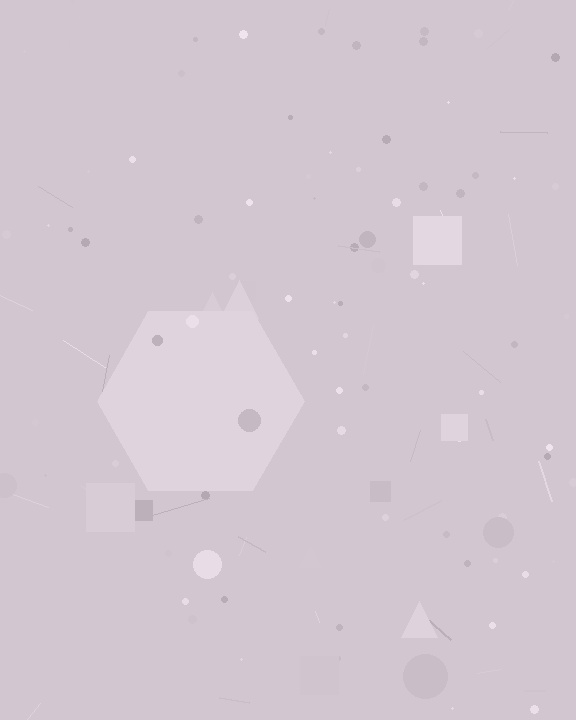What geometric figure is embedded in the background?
A hexagon is embedded in the background.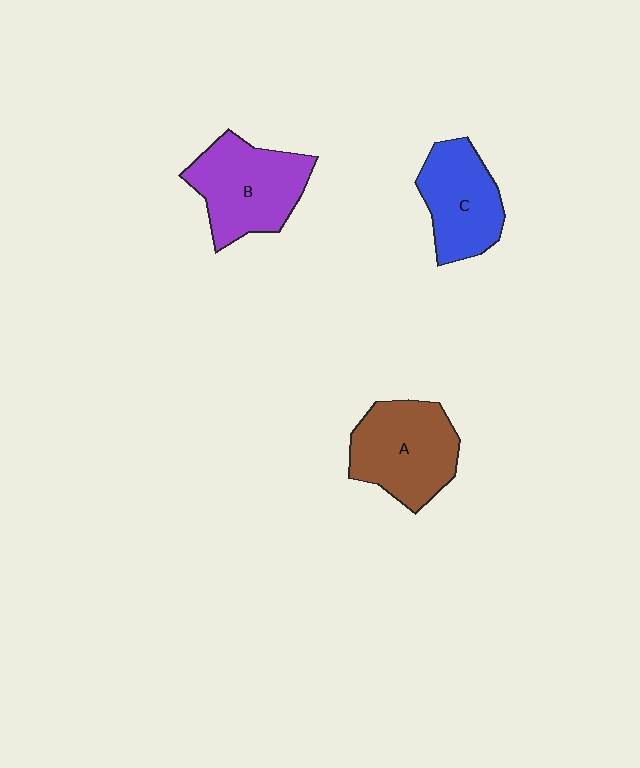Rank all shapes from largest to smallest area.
From largest to smallest: B (purple), A (brown), C (blue).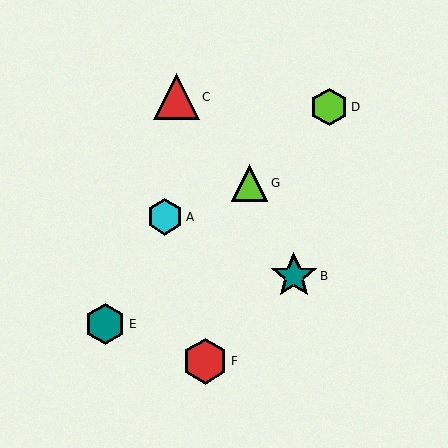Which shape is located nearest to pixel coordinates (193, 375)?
The red hexagon (labeled F) at (205, 361) is nearest to that location.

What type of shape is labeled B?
Shape B is a teal star.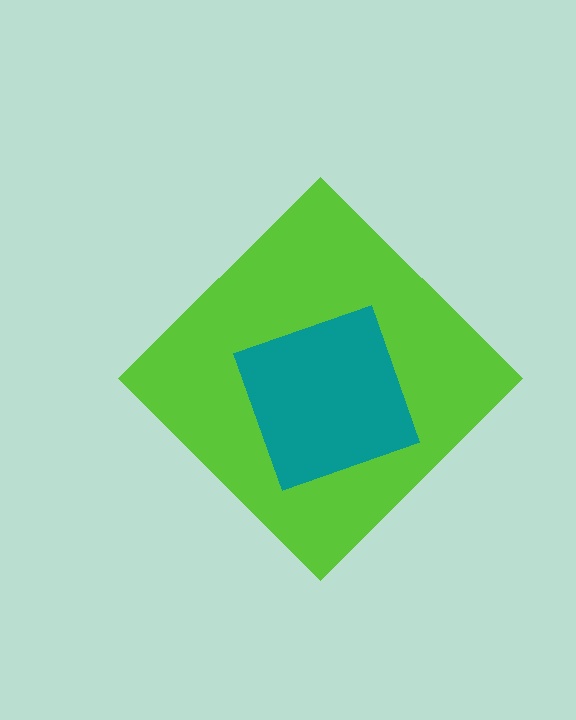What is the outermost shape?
The lime diamond.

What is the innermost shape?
The teal square.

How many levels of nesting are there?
2.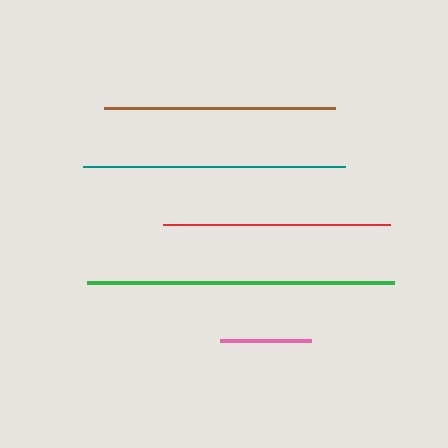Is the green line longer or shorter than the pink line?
The green line is longer than the pink line.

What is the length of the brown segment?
The brown segment is approximately 231 pixels long.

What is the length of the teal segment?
The teal segment is approximately 262 pixels long.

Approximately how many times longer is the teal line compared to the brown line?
The teal line is approximately 1.1 times the length of the brown line.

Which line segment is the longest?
The green line is the longest at approximately 307 pixels.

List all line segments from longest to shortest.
From longest to shortest: green, teal, brown, red, pink.